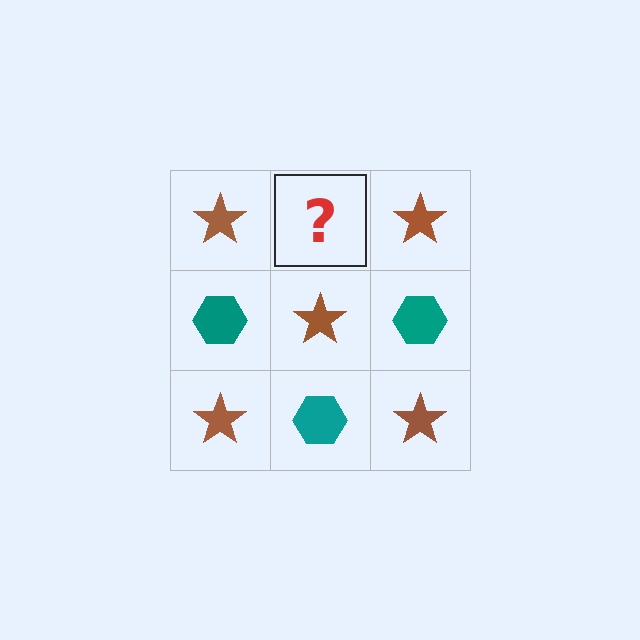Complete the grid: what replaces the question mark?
The question mark should be replaced with a teal hexagon.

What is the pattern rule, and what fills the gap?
The rule is that it alternates brown star and teal hexagon in a checkerboard pattern. The gap should be filled with a teal hexagon.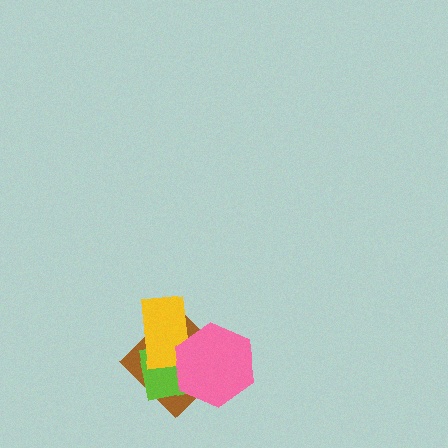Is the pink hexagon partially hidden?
No, no other shape covers it.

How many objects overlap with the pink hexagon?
3 objects overlap with the pink hexagon.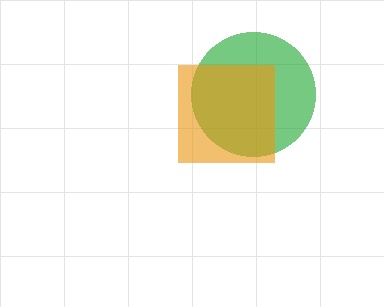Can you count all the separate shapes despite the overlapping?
Yes, there are 2 separate shapes.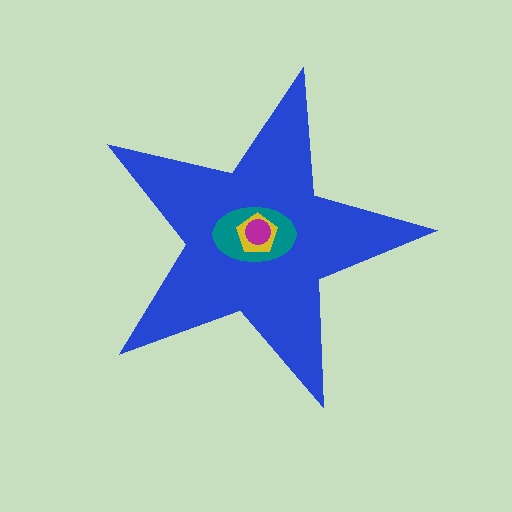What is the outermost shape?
The blue star.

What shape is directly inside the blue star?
The teal ellipse.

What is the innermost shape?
The magenta circle.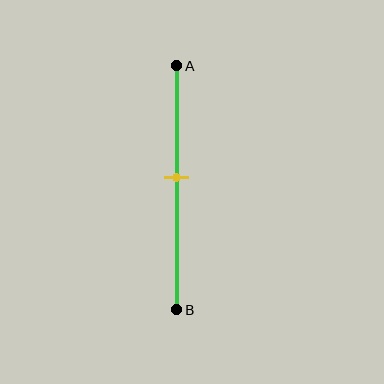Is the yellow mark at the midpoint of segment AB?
No, the mark is at about 45% from A, not at the 50% midpoint.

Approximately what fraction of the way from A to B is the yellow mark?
The yellow mark is approximately 45% of the way from A to B.